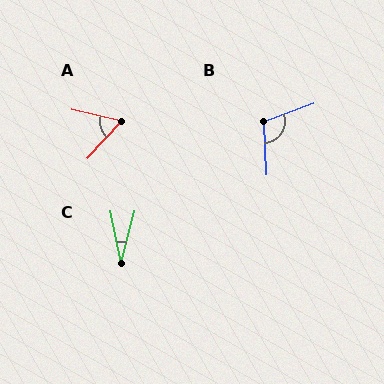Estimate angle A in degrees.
Approximately 61 degrees.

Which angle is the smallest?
C, at approximately 25 degrees.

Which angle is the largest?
B, at approximately 107 degrees.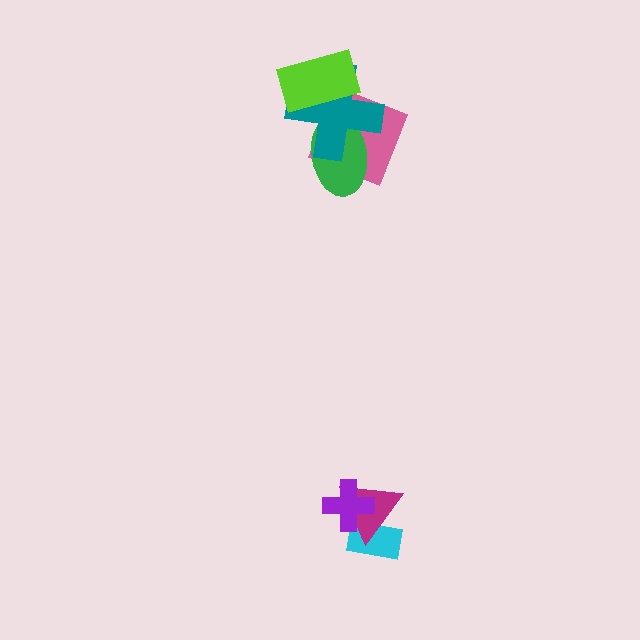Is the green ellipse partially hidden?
Yes, it is partially covered by another shape.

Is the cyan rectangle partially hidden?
Yes, it is partially covered by another shape.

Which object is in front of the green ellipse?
The teal cross is in front of the green ellipse.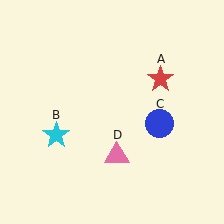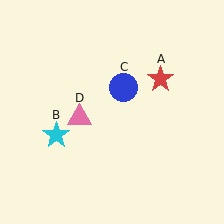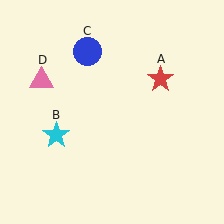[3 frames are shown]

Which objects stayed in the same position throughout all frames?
Red star (object A) and cyan star (object B) remained stationary.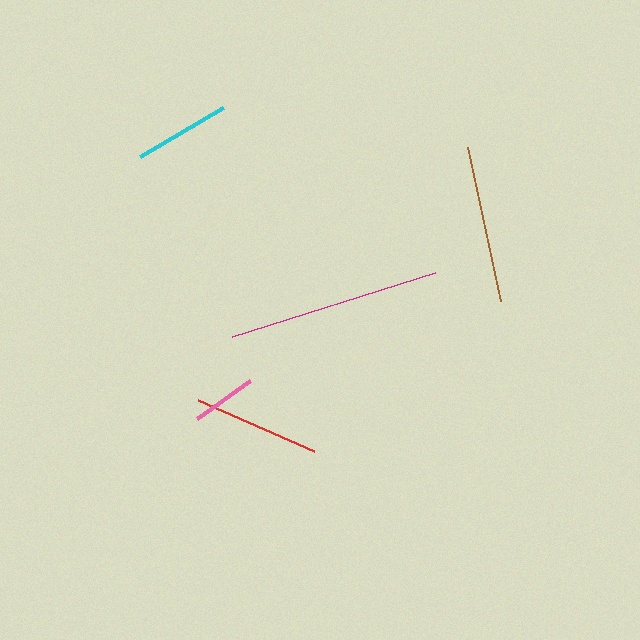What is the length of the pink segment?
The pink segment is approximately 65 pixels long.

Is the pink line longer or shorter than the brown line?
The brown line is longer than the pink line.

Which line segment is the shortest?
The pink line is the shortest at approximately 65 pixels.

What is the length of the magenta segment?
The magenta segment is approximately 213 pixels long.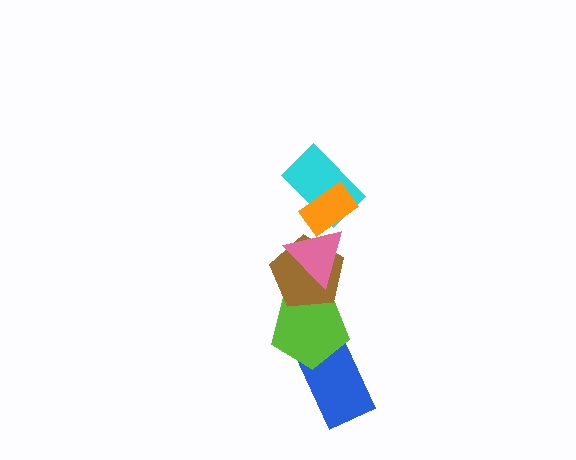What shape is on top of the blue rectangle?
The lime pentagon is on top of the blue rectangle.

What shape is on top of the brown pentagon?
The pink triangle is on top of the brown pentagon.